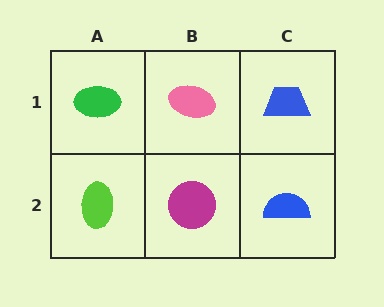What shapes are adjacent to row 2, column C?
A blue trapezoid (row 1, column C), a magenta circle (row 2, column B).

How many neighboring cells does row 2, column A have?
2.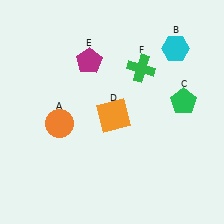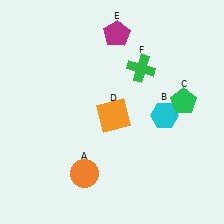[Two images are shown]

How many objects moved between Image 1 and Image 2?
3 objects moved between the two images.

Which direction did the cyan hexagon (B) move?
The cyan hexagon (B) moved down.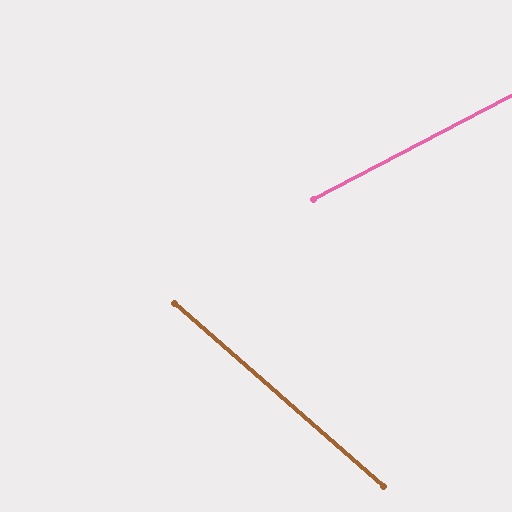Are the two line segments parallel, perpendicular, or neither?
Neither parallel nor perpendicular — they differ by about 69°.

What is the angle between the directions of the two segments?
Approximately 69 degrees.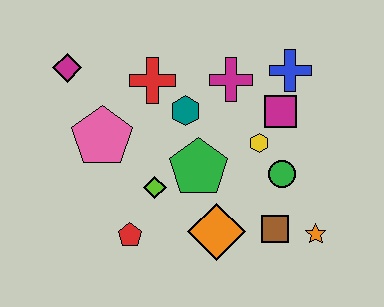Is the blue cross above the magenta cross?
Yes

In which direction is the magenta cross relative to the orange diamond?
The magenta cross is above the orange diamond.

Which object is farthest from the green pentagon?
The magenta diamond is farthest from the green pentagon.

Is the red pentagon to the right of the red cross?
No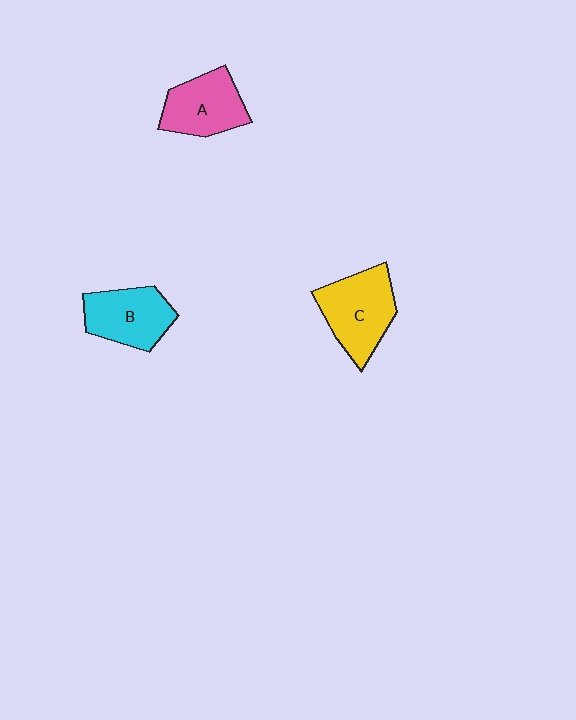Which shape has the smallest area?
Shape A (pink).